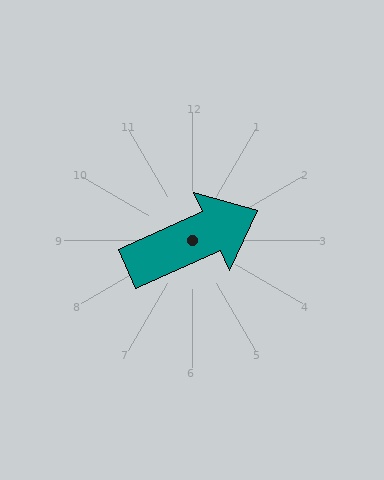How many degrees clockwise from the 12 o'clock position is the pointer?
Approximately 66 degrees.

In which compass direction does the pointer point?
Northeast.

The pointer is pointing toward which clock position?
Roughly 2 o'clock.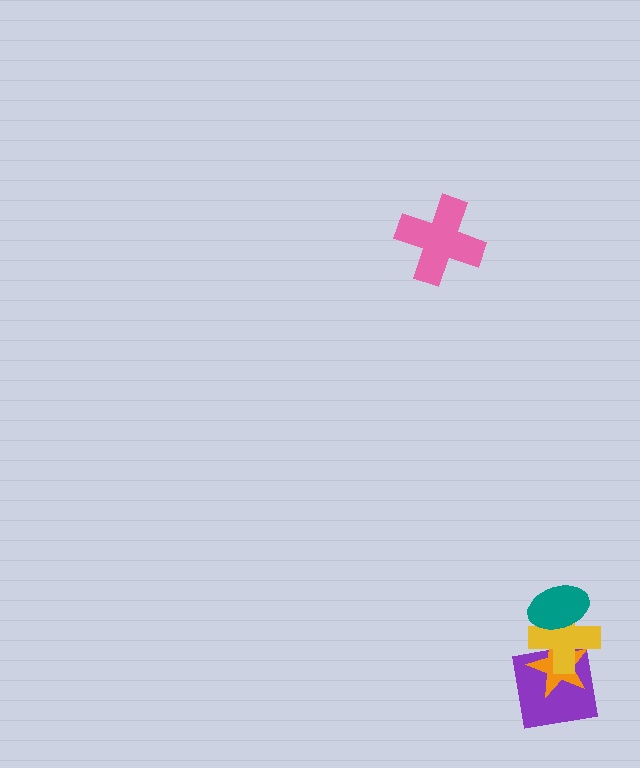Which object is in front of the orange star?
The yellow cross is in front of the orange star.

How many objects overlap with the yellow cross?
3 objects overlap with the yellow cross.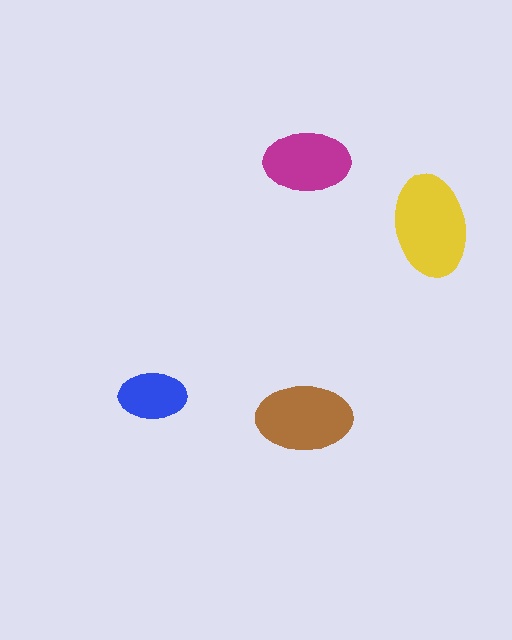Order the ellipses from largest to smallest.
the yellow one, the brown one, the magenta one, the blue one.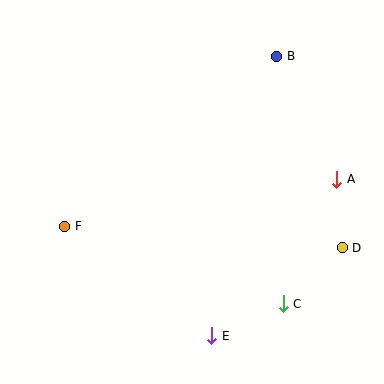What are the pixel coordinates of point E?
Point E is at (212, 336).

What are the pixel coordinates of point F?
Point F is at (65, 226).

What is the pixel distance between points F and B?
The distance between F and B is 272 pixels.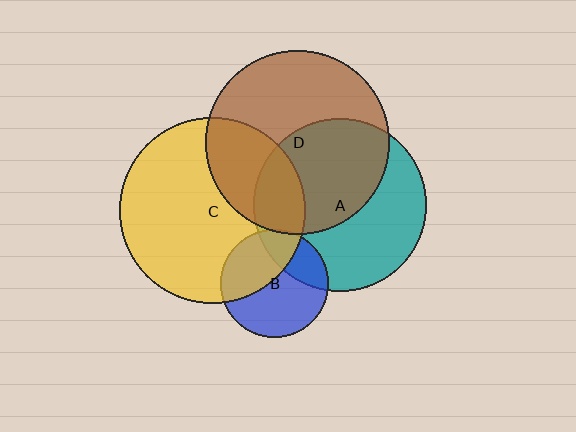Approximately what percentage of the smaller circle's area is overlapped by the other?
Approximately 20%.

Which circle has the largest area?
Circle C (yellow).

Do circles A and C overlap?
Yes.